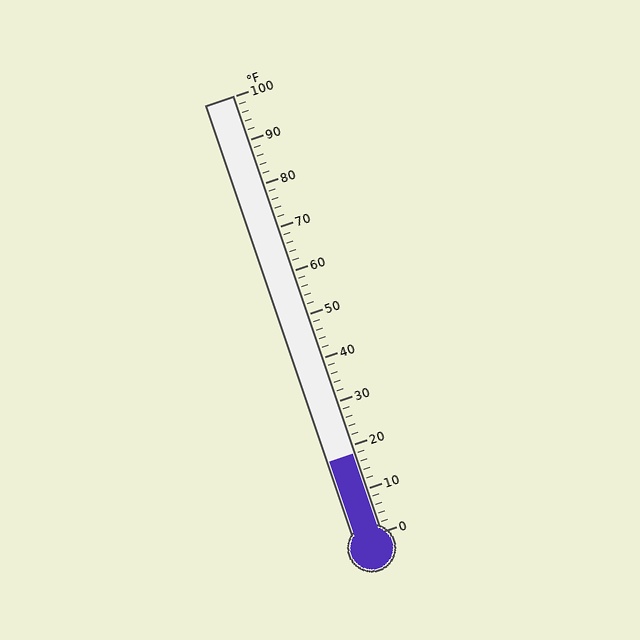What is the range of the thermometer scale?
The thermometer scale ranges from 0°F to 100°F.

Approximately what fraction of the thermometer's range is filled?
The thermometer is filled to approximately 20% of its range.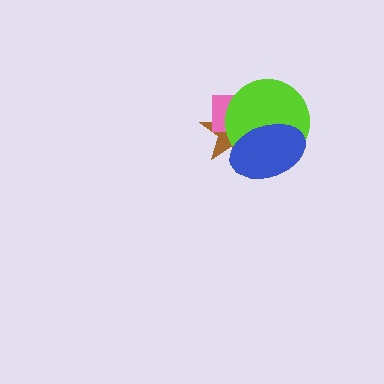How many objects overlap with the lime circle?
3 objects overlap with the lime circle.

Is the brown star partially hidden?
Yes, it is partially covered by another shape.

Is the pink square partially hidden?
Yes, it is partially covered by another shape.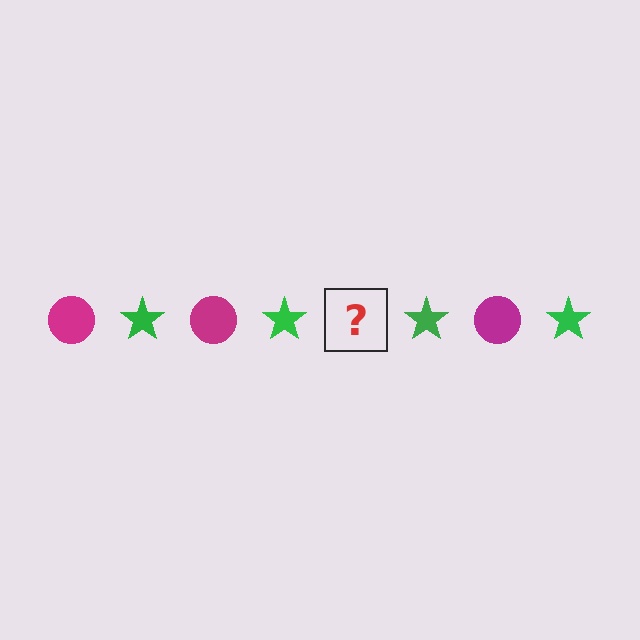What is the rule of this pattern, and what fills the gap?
The rule is that the pattern alternates between magenta circle and green star. The gap should be filled with a magenta circle.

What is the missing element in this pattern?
The missing element is a magenta circle.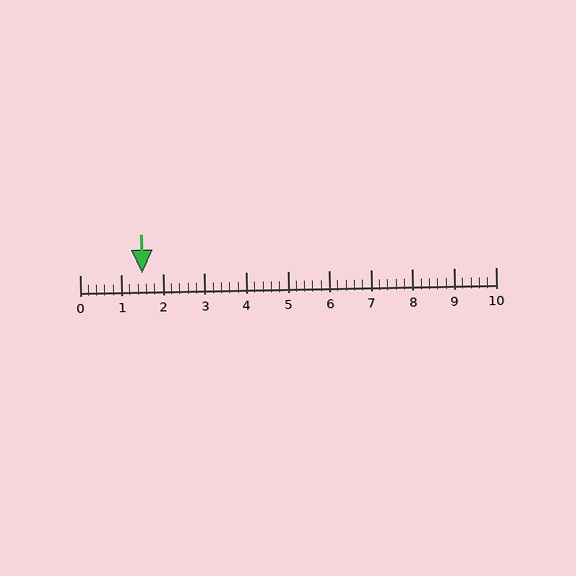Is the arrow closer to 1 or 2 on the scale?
The arrow is closer to 2.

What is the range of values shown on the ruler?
The ruler shows values from 0 to 10.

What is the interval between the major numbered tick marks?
The major tick marks are spaced 1 units apart.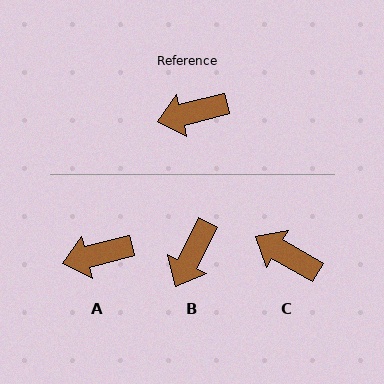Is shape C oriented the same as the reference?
No, it is off by about 44 degrees.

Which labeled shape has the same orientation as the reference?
A.